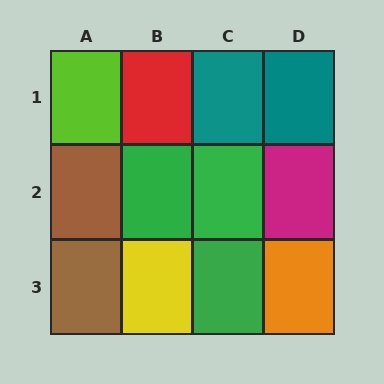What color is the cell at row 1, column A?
Lime.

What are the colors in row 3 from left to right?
Brown, yellow, green, orange.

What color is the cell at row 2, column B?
Green.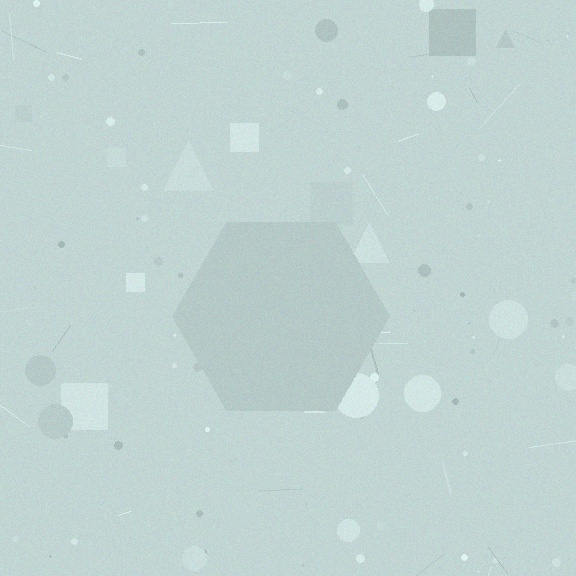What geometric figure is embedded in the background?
A hexagon is embedded in the background.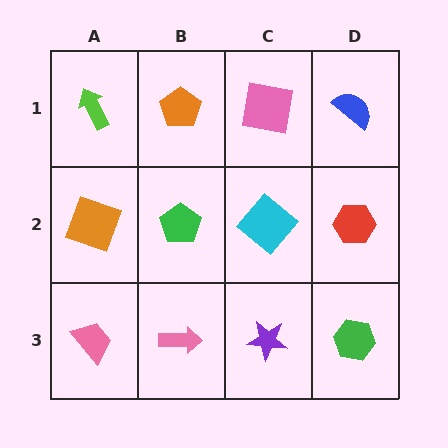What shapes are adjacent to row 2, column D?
A blue semicircle (row 1, column D), a green hexagon (row 3, column D), a cyan diamond (row 2, column C).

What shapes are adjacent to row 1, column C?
A cyan diamond (row 2, column C), an orange pentagon (row 1, column B), a blue semicircle (row 1, column D).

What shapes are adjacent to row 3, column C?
A cyan diamond (row 2, column C), a pink arrow (row 3, column B), a green hexagon (row 3, column D).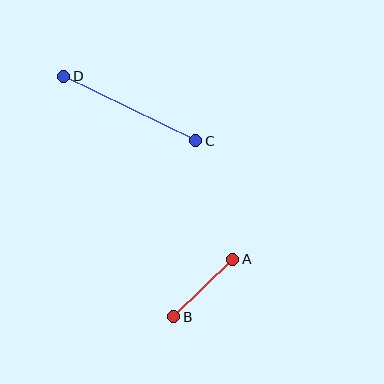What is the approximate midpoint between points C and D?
The midpoint is at approximately (130, 108) pixels.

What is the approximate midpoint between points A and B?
The midpoint is at approximately (203, 288) pixels.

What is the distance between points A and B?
The distance is approximately 82 pixels.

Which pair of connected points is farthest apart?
Points C and D are farthest apart.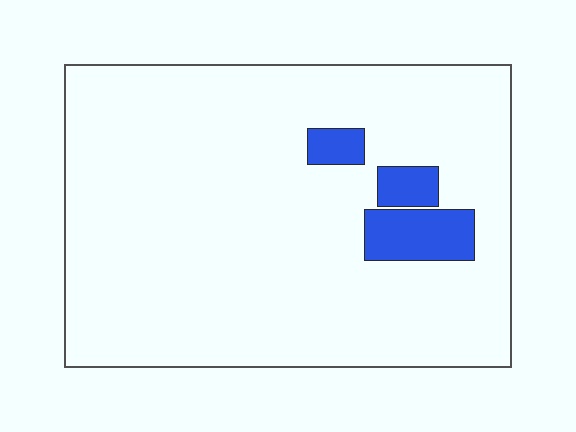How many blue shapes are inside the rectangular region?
3.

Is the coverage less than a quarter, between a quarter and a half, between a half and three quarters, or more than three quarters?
Less than a quarter.